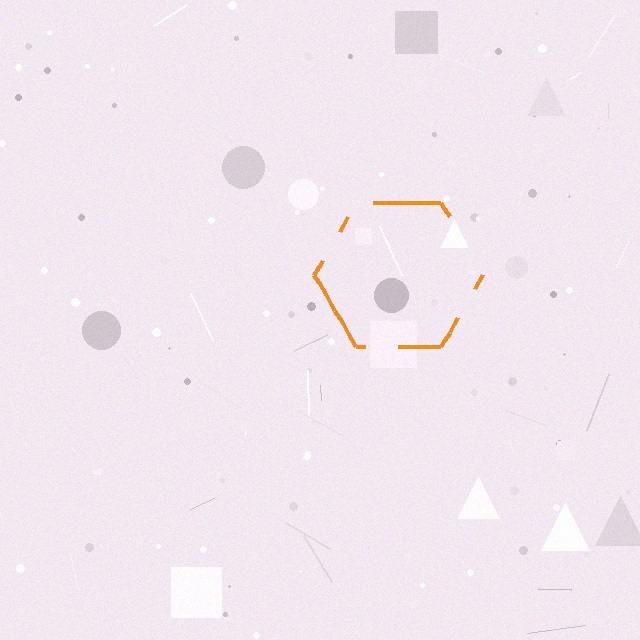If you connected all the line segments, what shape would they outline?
They would outline a hexagon.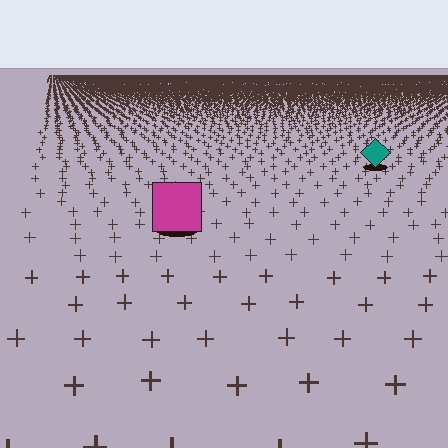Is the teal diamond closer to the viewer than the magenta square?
No. The magenta square is closer — you can tell from the texture gradient: the ground texture is coarser near it.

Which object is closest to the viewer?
The magenta square is closest. The texture marks near it are larger and more spread out.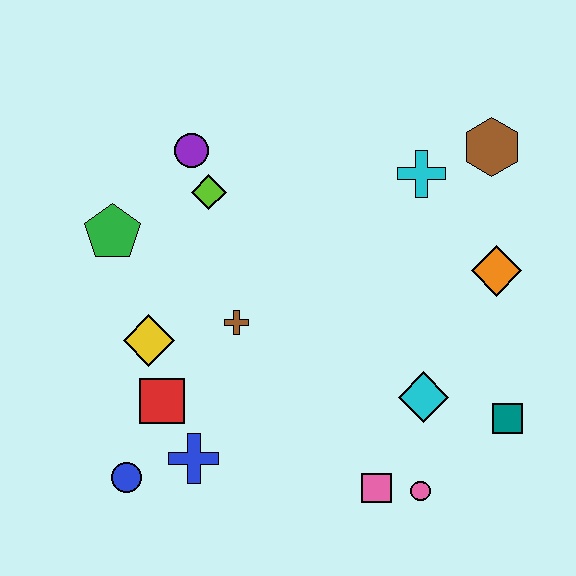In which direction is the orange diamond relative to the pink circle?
The orange diamond is above the pink circle.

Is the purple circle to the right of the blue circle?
Yes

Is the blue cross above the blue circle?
Yes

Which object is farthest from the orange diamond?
The blue circle is farthest from the orange diamond.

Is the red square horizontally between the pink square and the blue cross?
No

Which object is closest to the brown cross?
The yellow diamond is closest to the brown cross.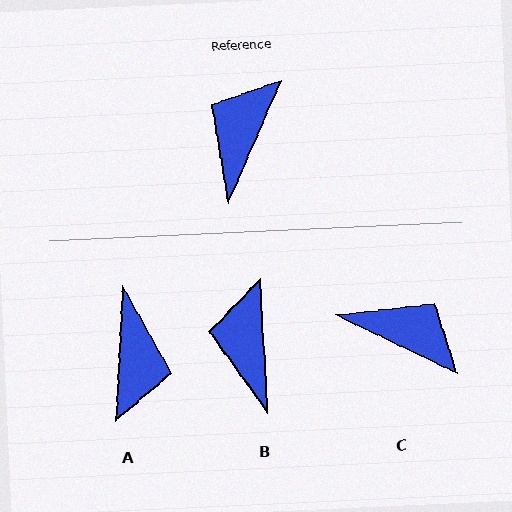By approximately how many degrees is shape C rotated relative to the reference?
Approximately 92 degrees clockwise.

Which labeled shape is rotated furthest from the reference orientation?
A, about 160 degrees away.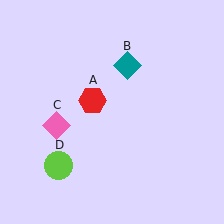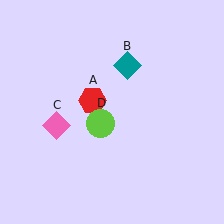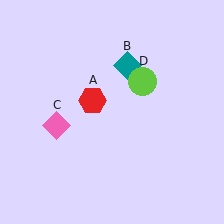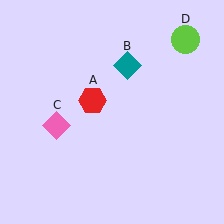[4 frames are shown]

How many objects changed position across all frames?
1 object changed position: lime circle (object D).